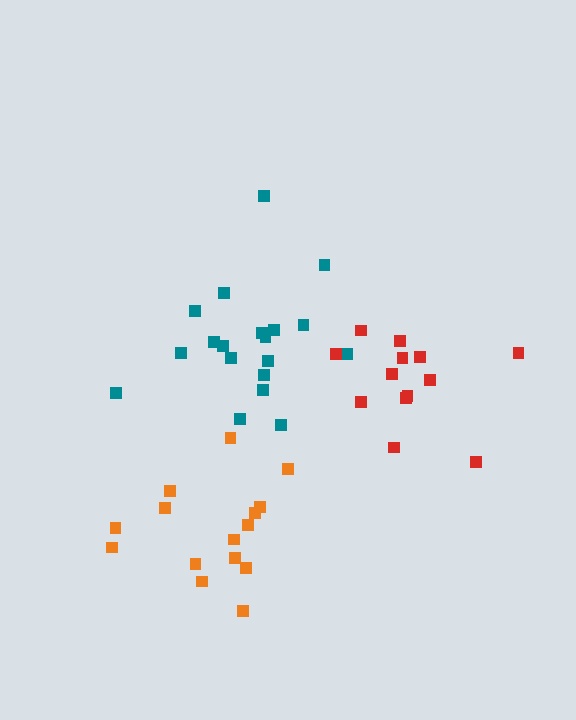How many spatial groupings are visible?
There are 3 spatial groupings.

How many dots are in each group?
Group 1: 19 dots, Group 2: 13 dots, Group 3: 15 dots (47 total).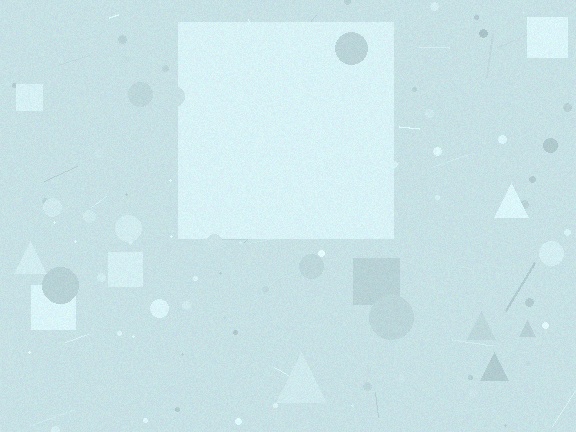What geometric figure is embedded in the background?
A square is embedded in the background.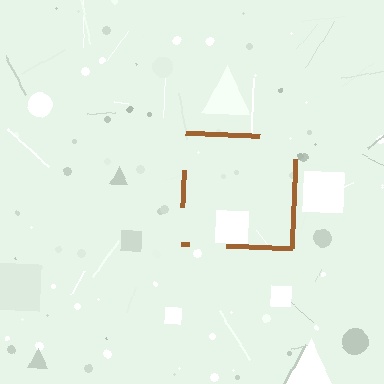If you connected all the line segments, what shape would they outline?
They would outline a square.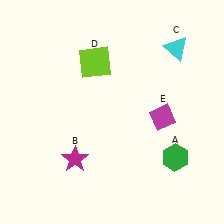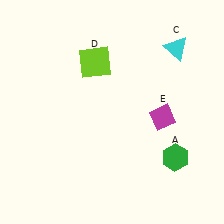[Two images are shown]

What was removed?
The magenta star (B) was removed in Image 2.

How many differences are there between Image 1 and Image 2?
There is 1 difference between the two images.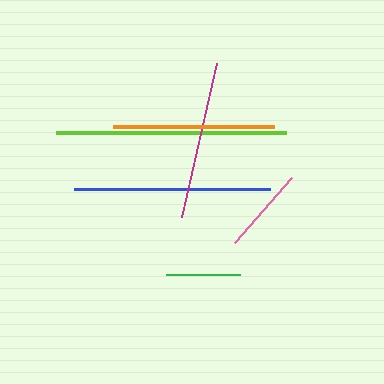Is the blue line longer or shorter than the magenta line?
The blue line is longer than the magenta line.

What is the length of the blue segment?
The blue segment is approximately 196 pixels long.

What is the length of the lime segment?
The lime segment is approximately 229 pixels long.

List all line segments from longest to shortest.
From longest to shortest: lime, blue, orange, magenta, pink, green.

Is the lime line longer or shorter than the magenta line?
The lime line is longer than the magenta line.